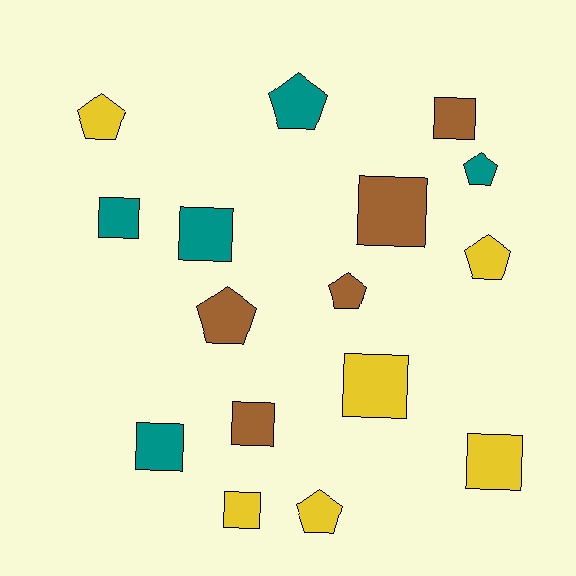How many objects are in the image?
There are 16 objects.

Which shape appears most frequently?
Square, with 9 objects.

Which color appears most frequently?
Yellow, with 6 objects.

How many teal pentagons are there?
There are 2 teal pentagons.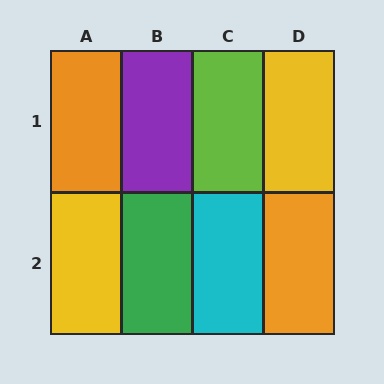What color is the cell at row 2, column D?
Orange.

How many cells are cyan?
1 cell is cyan.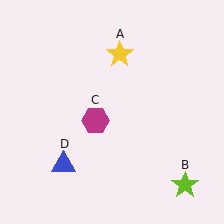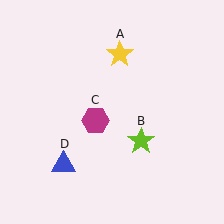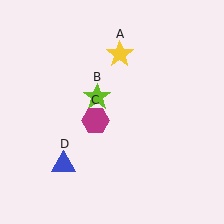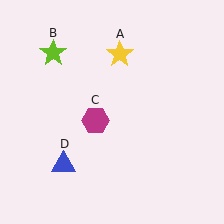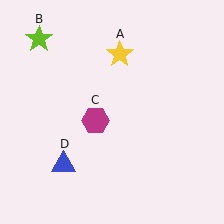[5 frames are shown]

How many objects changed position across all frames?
1 object changed position: lime star (object B).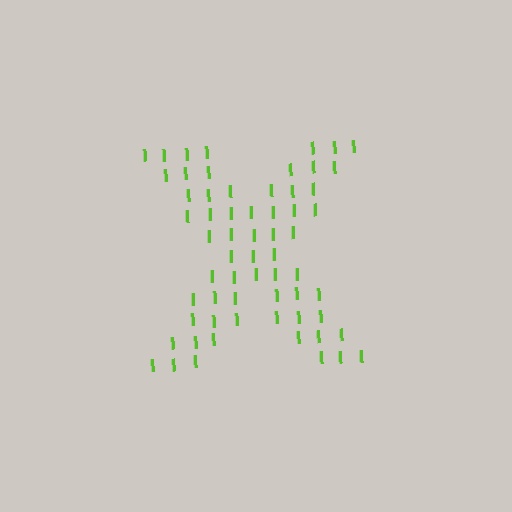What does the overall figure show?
The overall figure shows the letter X.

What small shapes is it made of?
It is made of small letter I's.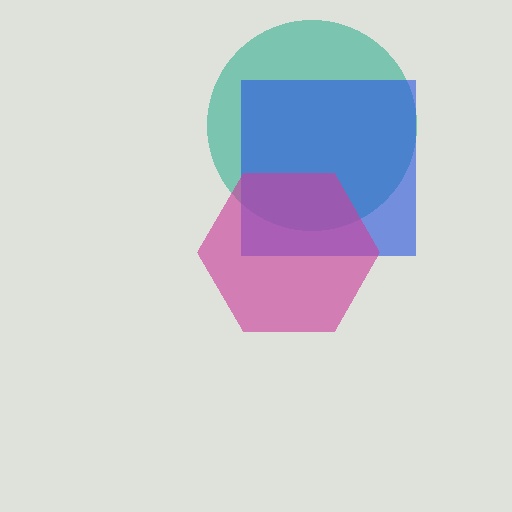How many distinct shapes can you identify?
There are 3 distinct shapes: a teal circle, a blue square, a magenta hexagon.